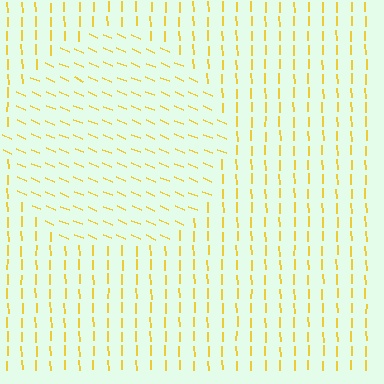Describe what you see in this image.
The image is filled with small yellow line segments. A circle region in the image has lines oriented differently from the surrounding lines, creating a visible texture boundary.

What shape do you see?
I see a circle.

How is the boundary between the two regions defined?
The boundary is defined purely by a change in line orientation (approximately 65 degrees difference). All lines are the same color and thickness.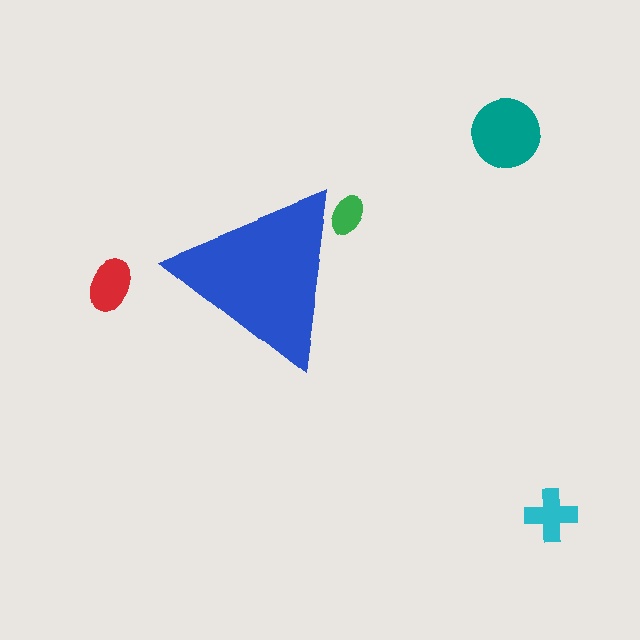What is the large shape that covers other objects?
A blue triangle.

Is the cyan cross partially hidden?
No, the cyan cross is fully visible.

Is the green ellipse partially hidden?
Yes, the green ellipse is partially hidden behind the blue triangle.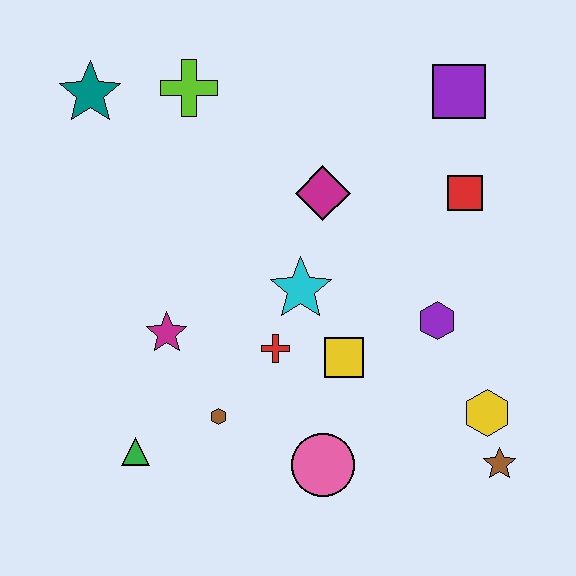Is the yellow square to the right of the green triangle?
Yes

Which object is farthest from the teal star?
The brown star is farthest from the teal star.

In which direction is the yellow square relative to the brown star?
The yellow square is to the left of the brown star.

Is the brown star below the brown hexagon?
Yes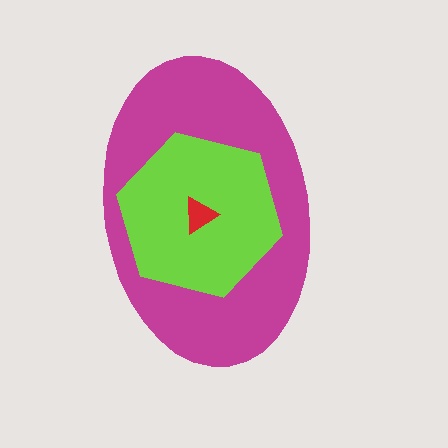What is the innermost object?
The red triangle.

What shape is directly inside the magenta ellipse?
The lime hexagon.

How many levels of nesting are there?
3.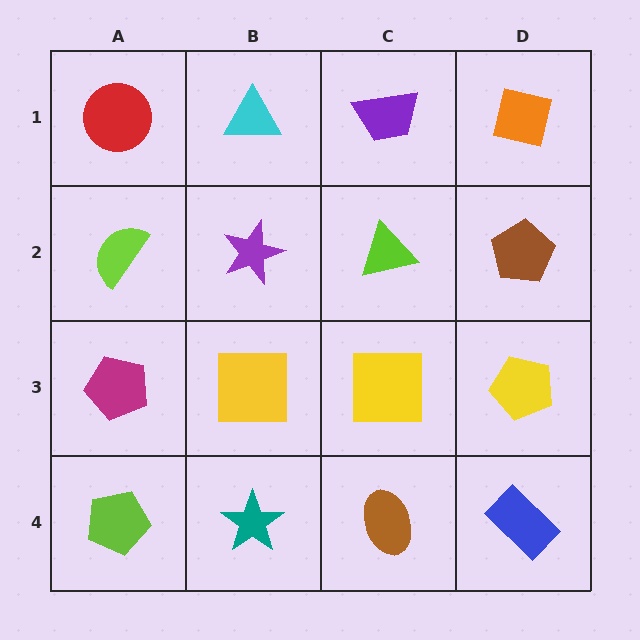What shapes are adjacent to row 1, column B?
A purple star (row 2, column B), a red circle (row 1, column A), a purple trapezoid (row 1, column C).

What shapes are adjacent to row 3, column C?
A lime triangle (row 2, column C), a brown ellipse (row 4, column C), a yellow square (row 3, column B), a yellow pentagon (row 3, column D).